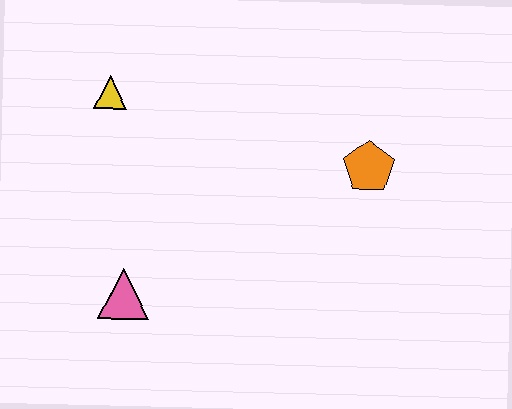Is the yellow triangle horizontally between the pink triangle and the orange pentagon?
No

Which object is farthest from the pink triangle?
The orange pentagon is farthest from the pink triangle.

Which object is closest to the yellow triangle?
The pink triangle is closest to the yellow triangle.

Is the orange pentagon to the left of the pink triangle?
No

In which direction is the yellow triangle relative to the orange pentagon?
The yellow triangle is to the left of the orange pentagon.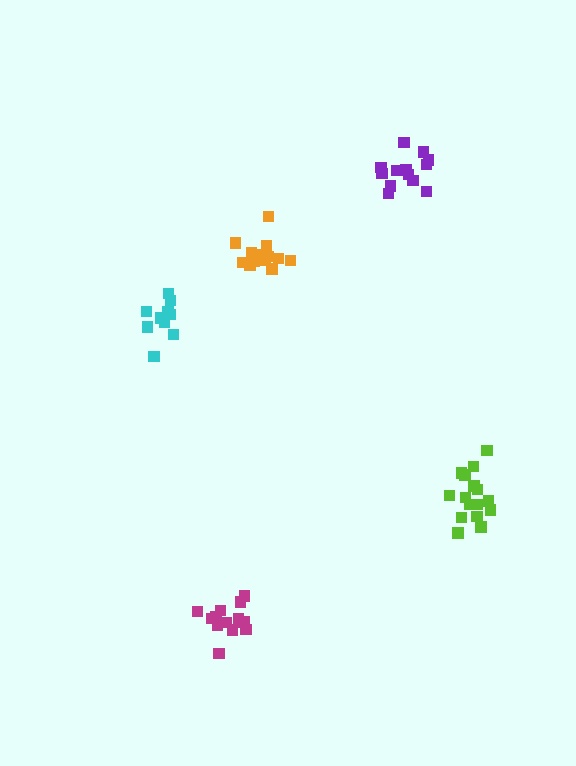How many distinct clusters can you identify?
There are 5 distinct clusters.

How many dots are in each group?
Group 1: 14 dots, Group 2: 16 dots, Group 3: 15 dots, Group 4: 10 dots, Group 5: 13 dots (68 total).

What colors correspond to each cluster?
The clusters are colored: magenta, lime, orange, cyan, purple.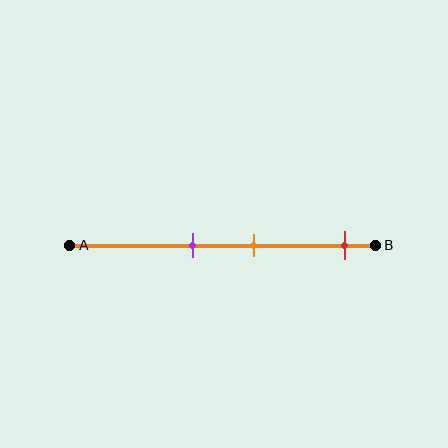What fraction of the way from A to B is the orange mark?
The orange mark is approximately 60% (0.6) of the way from A to B.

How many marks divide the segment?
There are 3 marks dividing the segment.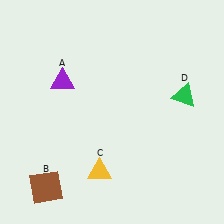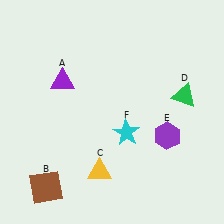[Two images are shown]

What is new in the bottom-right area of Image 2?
A cyan star (F) was added in the bottom-right area of Image 2.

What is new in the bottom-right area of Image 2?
A purple hexagon (E) was added in the bottom-right area of Image 2.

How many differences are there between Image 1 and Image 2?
There are 2 differences between the two images.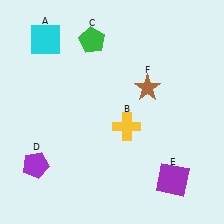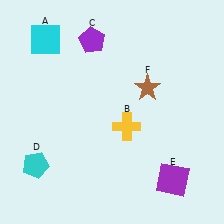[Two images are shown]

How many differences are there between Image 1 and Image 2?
There are 2 differences between the two images.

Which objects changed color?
C changed from green to purple. D changed from purple to cyan.